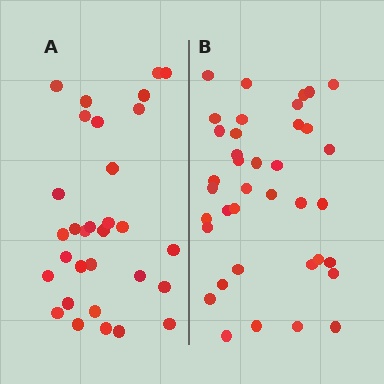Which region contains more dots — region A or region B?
Region B (the right region) has more dots.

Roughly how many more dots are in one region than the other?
Region B has roughly 8 or so more dots than region A.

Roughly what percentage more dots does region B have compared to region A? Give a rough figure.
About 25% more.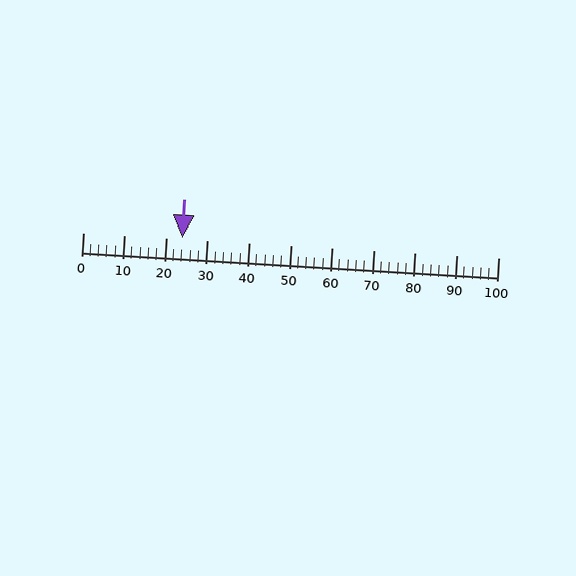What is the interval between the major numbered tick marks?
The major tick marks are spaced 10 units apart.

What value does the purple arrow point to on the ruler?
The purple arrow points to approximately 24.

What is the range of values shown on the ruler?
The ruler shows values from 0 to 100.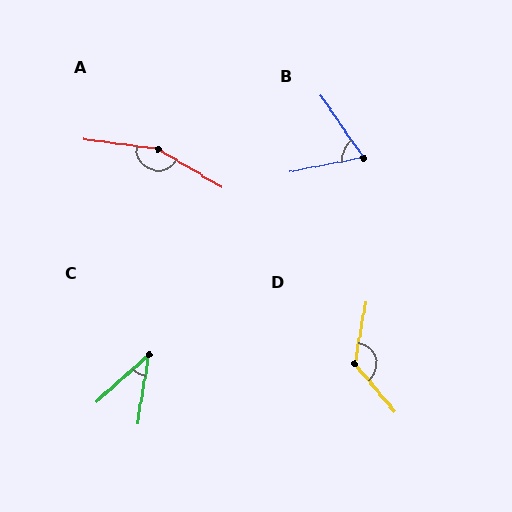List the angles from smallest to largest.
C (38°), B (66°), D (130°), A (157°).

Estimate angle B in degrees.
Approximately 66 degrees.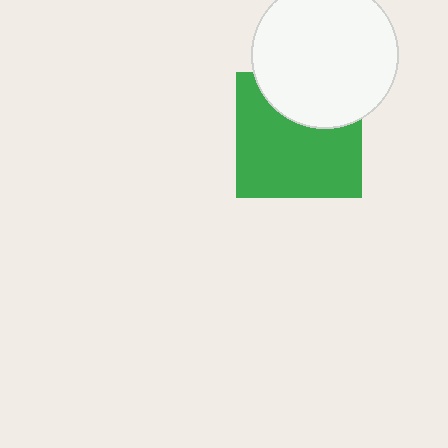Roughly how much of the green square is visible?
Most of it is visible (roughly 68%).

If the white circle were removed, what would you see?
You would see the complete green square.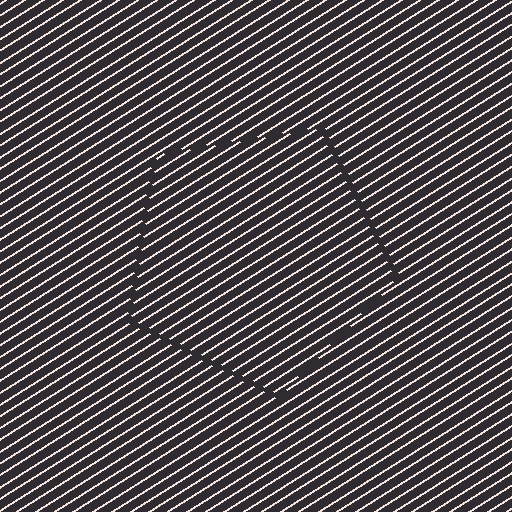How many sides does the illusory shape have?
5 sides — the line-ends trace a pentagon.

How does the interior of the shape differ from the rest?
The interior of the shape contains the same grating, shifted by half a period — the contour is defined by the phase discontinuity where line-ends from the inner and outer gratings abut.